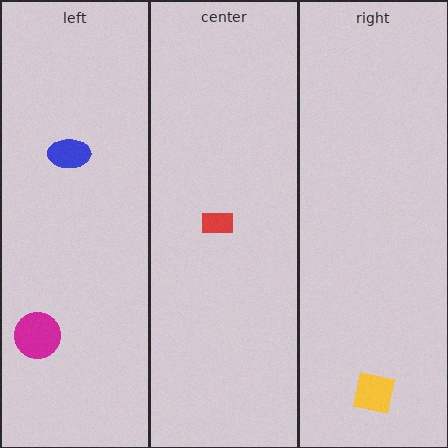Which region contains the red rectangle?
The center region.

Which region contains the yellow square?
The right region.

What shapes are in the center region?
The red rectangle.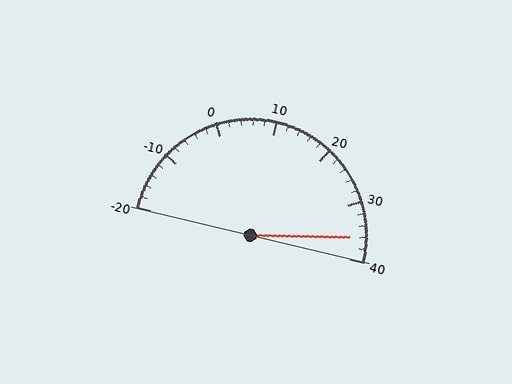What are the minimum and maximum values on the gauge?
The gauge ranges from -20 to 40.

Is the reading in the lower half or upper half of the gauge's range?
The reading is in the upper half of the range (-20 to 40).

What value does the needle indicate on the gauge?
The needle indicates approximately 36.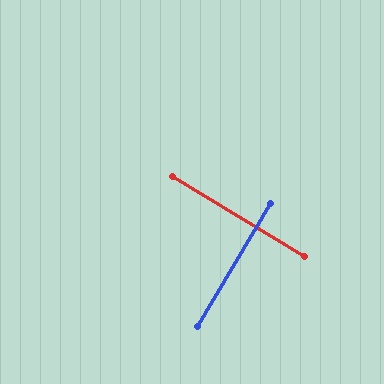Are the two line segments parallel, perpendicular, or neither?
Perpendicular — they meet at approximately 89°.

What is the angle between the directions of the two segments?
Approximately 89 degrees.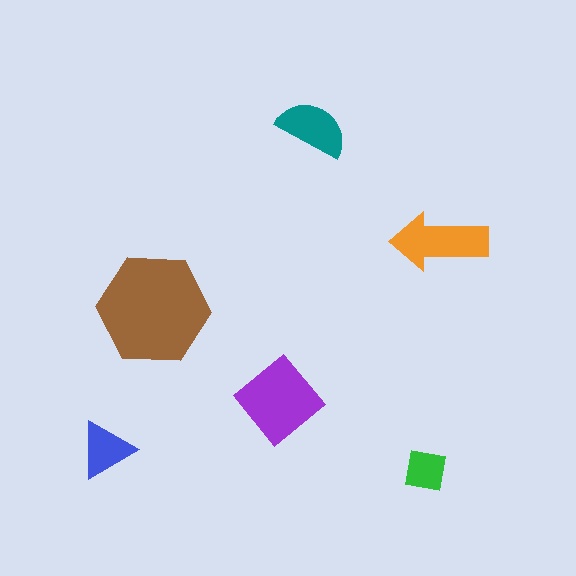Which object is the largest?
The brown hexagon.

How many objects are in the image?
There are 6 objects in the image.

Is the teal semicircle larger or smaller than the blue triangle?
Larger.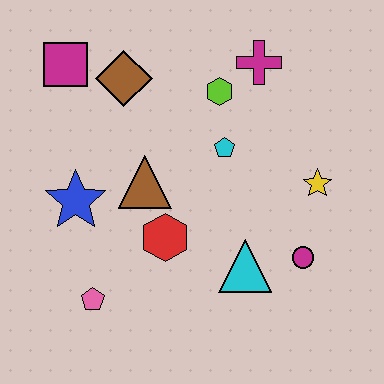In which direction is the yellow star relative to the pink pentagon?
The yellow star is to the right of the pink pentagon.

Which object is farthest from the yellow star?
The magenta square is farthest from the yellow star.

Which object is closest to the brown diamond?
The magenta square is closest to the brown diamond.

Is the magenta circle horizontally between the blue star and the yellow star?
Yes